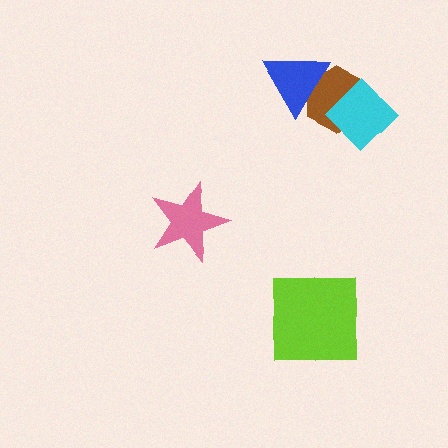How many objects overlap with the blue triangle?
1 object overlaps with the blue triangle.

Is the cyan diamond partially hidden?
No, no other shape covers it.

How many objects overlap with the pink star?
0 objects overlap with the pink star.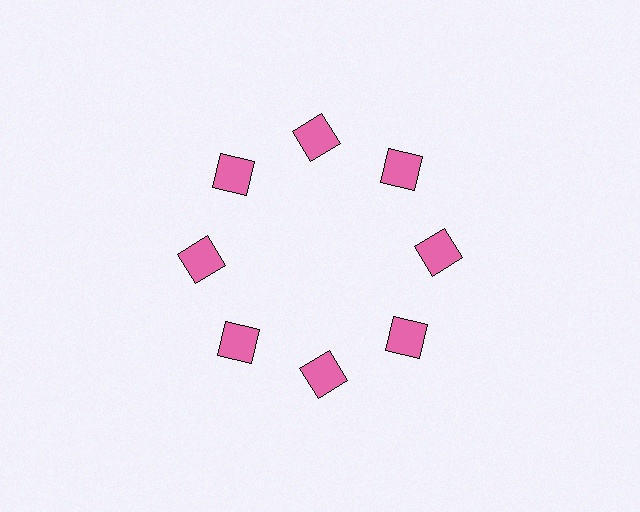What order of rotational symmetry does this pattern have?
This pattern has 8-fold rotational symmetry.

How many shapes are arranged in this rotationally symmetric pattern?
There are 8 shapes, arranged in 8 groups of 1.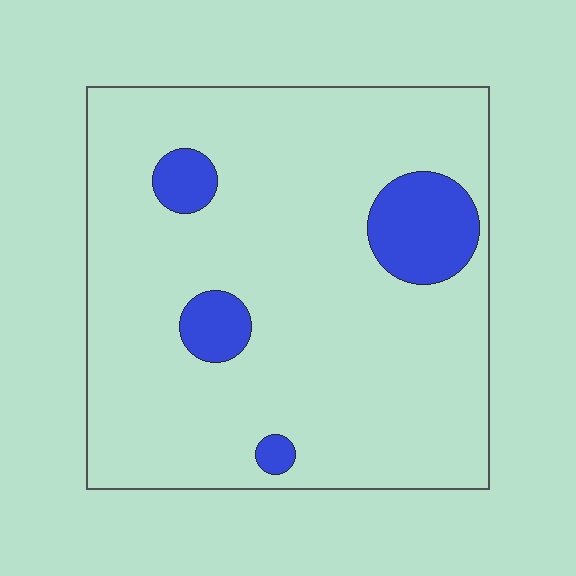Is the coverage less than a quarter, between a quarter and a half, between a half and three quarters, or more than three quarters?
Less than a quarter.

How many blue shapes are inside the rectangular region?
4.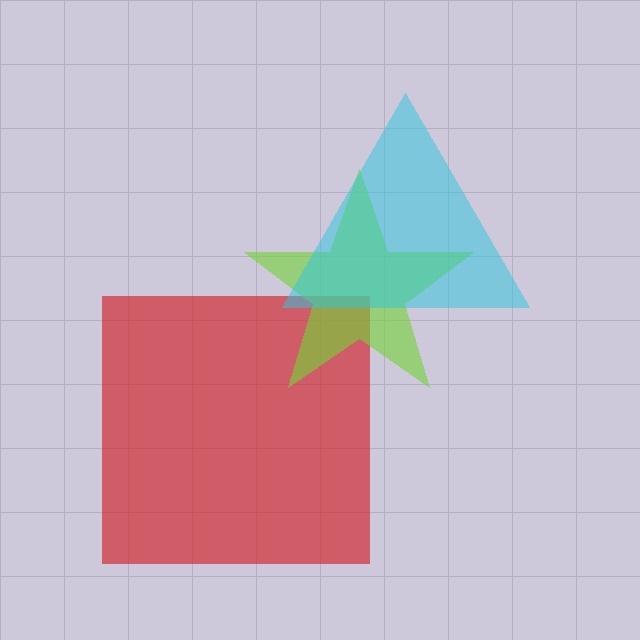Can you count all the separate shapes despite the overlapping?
Yes, there are 3 separate shapes.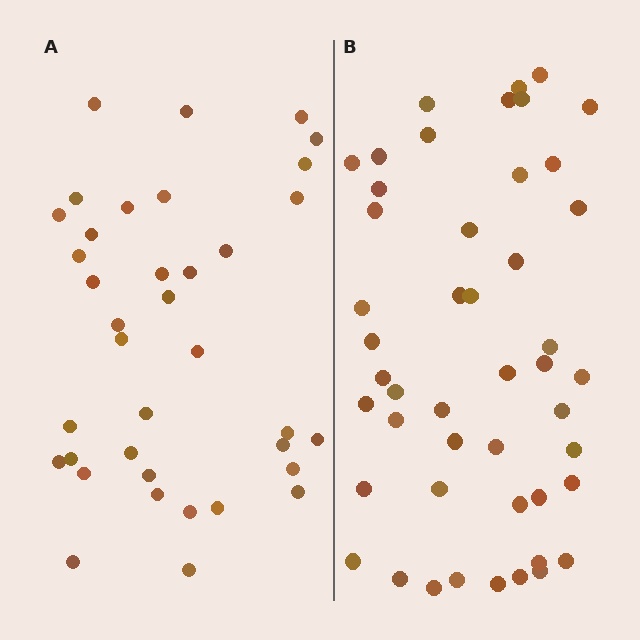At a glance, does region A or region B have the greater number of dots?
Region B (the right region) has more dots.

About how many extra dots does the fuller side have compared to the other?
Region B has roughly 10 or so more dots than region A.